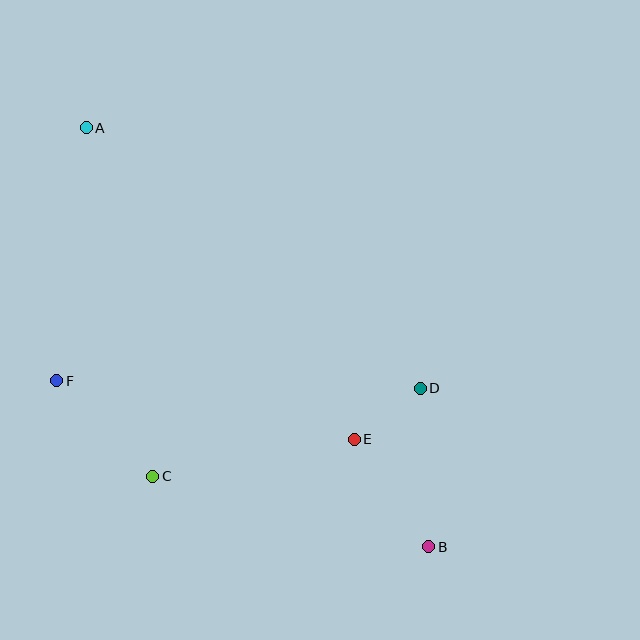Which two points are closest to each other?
Points D and E are closest to each other.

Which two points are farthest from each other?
Points A and B are farthest from each other.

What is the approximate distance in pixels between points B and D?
The distance between B and D is approximately 159 pixels.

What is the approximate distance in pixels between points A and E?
The distance between A and E is approximately 411 pixels.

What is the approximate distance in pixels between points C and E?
The distance between C and E is approximately 205 pixels.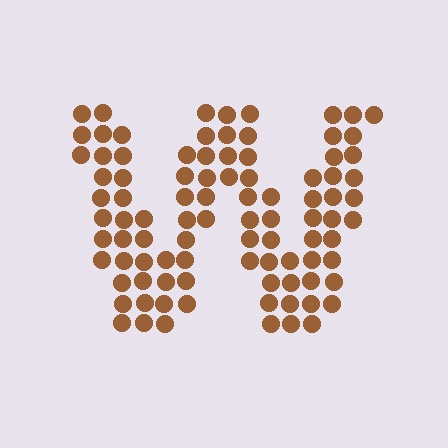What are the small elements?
The small elements are circles.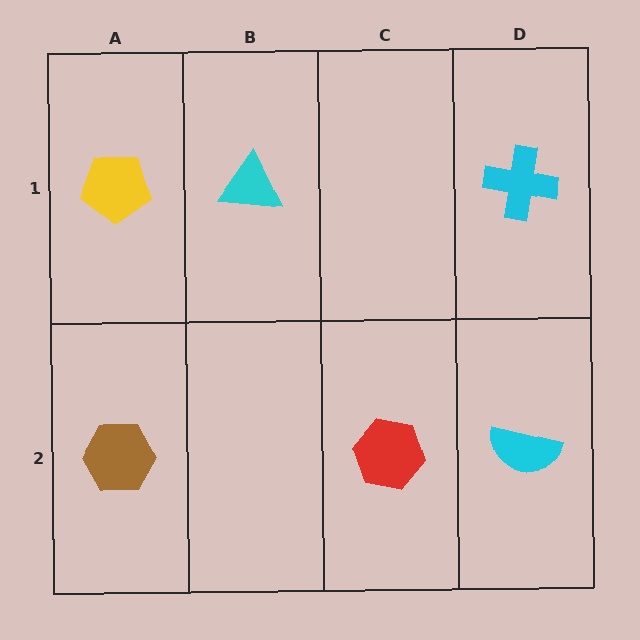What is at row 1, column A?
A yellow pentagon.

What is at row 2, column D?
A cyan semicircle.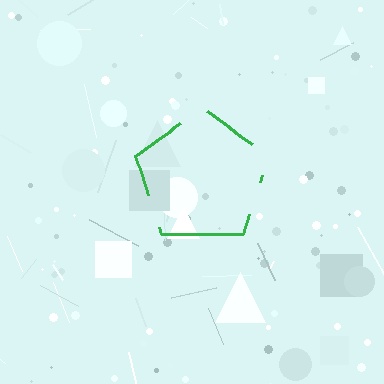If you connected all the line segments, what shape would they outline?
They would outline a pentagon.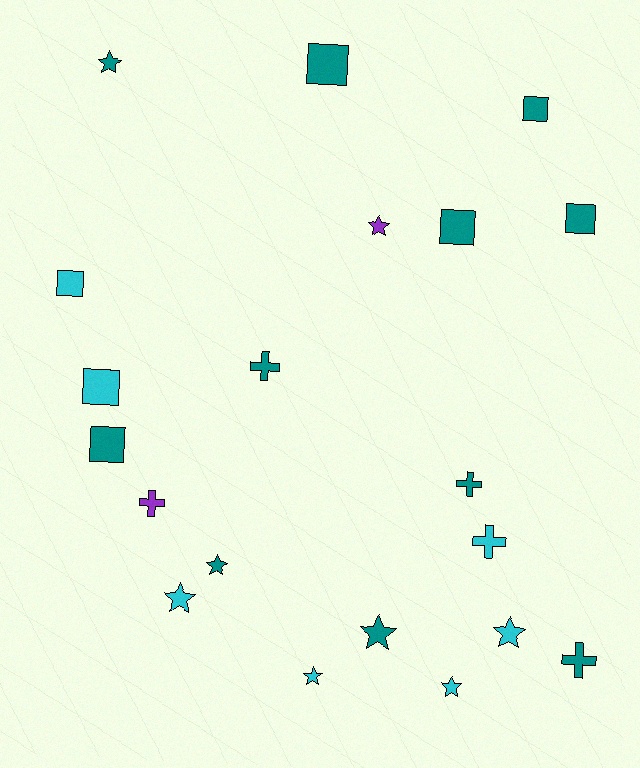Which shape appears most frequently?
Star, with 8 objects.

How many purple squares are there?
There are no purple squares.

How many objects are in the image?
There are 20 objects.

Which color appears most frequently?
Teal, with 11 objects.